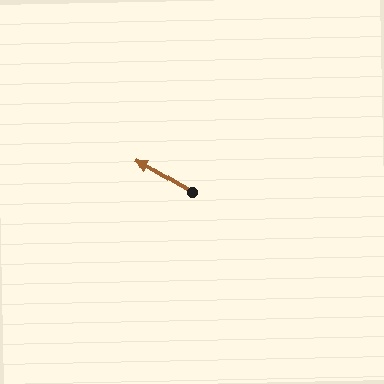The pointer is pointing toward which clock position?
Roughly 10 o'clock.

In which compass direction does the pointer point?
Northwest.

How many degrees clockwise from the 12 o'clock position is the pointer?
Approximately 300 degrees.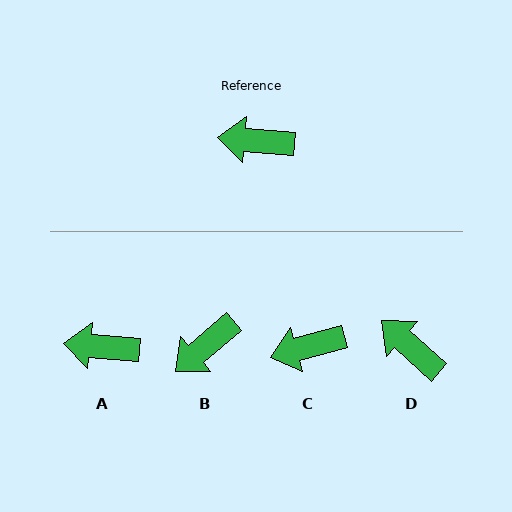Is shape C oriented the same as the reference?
No, it is off by about 21 degrees.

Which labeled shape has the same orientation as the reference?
A.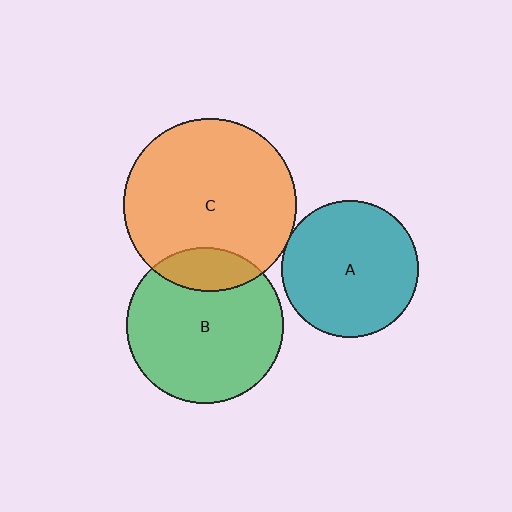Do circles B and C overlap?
Yes.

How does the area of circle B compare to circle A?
Approximately 1.3 times.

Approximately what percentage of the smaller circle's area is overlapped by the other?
Approximately 20%.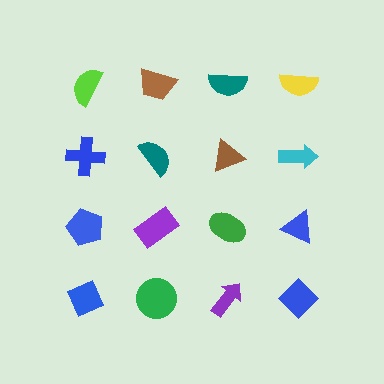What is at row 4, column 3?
A purple arrow.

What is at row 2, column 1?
A blue cross.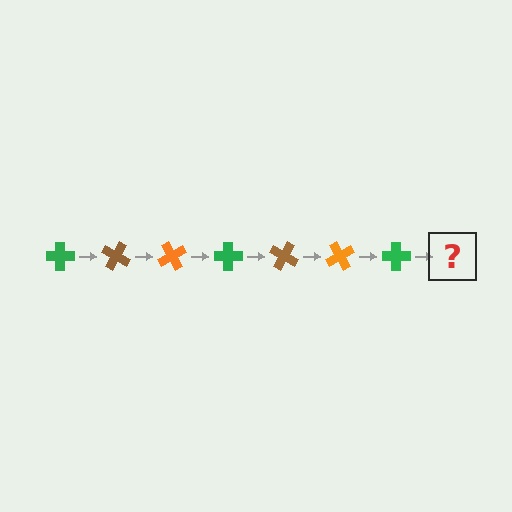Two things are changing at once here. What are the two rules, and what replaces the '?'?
The two rules are that it rotates 30 degrees each step and the color cycles through green, brown, and orange. The '?' should be a brown cross, rotated 210 degrees from the start.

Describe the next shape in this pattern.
It should be a brown cross, rotated 210 degrees from the start.